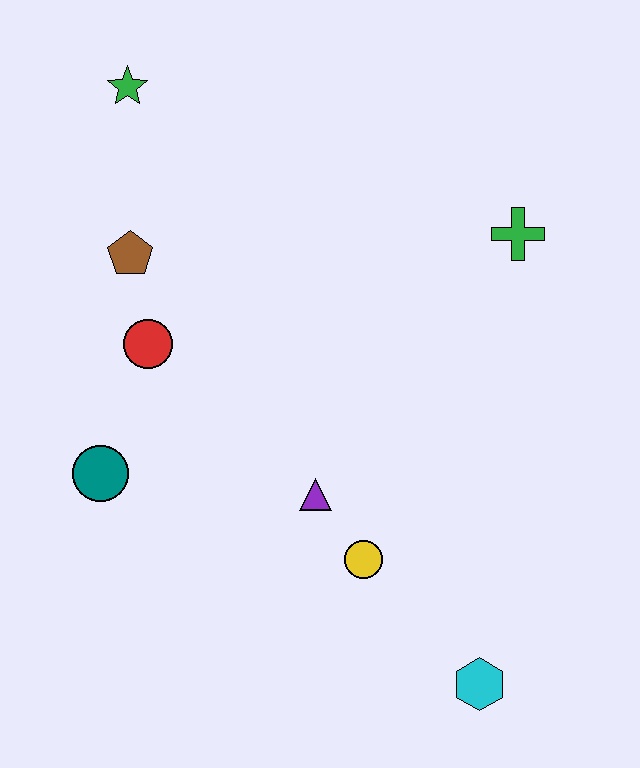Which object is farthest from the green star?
The cyan hexagon is farthest from the green star.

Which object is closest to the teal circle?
The red circle is closest to the teal circle.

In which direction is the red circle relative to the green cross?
The red circle is to the left of the green cross.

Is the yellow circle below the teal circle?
Yes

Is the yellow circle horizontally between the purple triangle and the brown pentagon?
No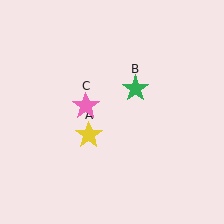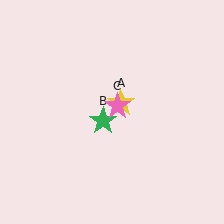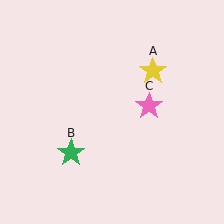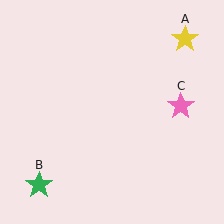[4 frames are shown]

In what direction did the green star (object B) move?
The green star (object B) moved down and to the left.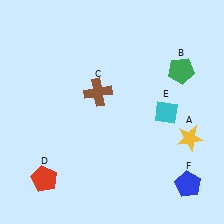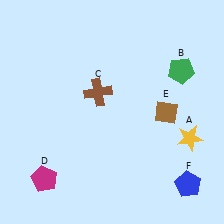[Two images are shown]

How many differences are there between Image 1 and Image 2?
There are 2 differences between the two images.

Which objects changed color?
D changed from red to magenta. E changed from cyan to brown.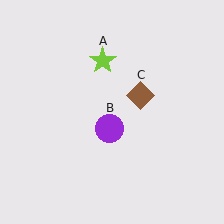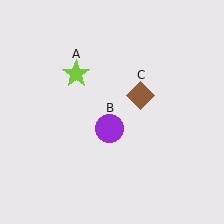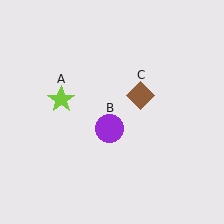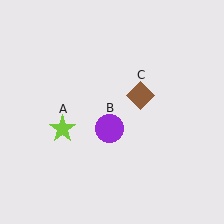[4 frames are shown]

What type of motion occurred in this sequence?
The lime star (object A) rotated counterclockwise around the center of the scene.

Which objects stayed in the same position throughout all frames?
Purple circle (object B) and brown diamond (object C) remained stationary.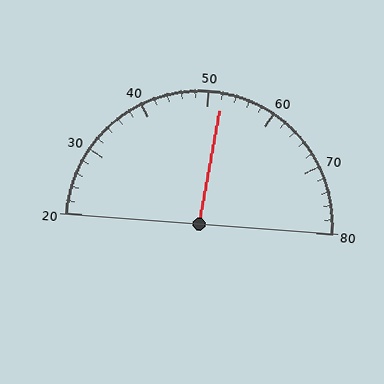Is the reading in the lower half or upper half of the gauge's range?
The reading is in the upper half of the range (20 to 80).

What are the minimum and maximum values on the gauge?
The gauge ranges from 20 to 80.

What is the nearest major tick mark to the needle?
The nearest major tick mark is 50.